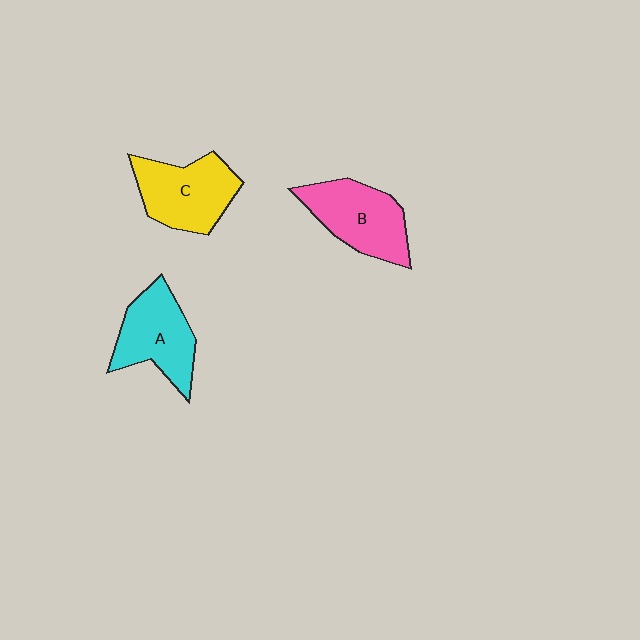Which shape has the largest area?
Shape C (yellow).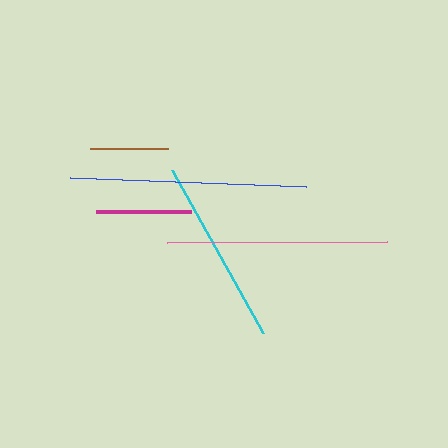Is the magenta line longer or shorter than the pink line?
The pink line is longer than the magenta line.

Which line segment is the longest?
The blue line is the longest at approximately 235 pixels.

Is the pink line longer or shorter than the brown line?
The pink line is longer than the brown line.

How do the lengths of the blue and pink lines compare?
The blue and pink lines are approximately the same length.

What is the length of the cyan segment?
The cyan segment is approximately 187 pixels long.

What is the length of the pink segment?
The pink segment is approximately 220 pixels long.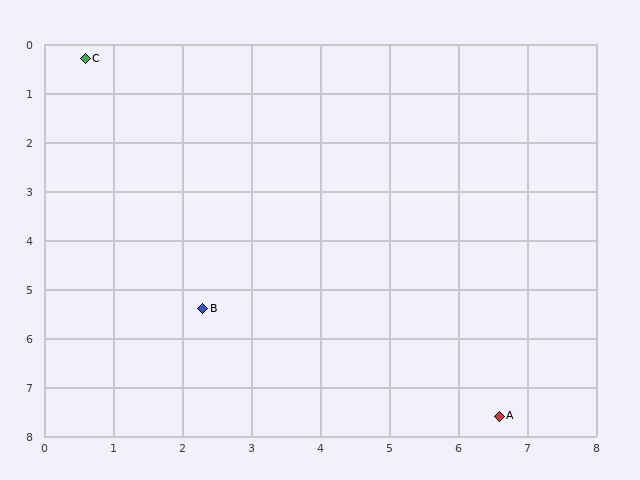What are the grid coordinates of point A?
Point A is at approximately (6.6, 7.6).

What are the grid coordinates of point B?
Point B is at approximately (2.3, 5.4).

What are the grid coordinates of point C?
Point C is at approximately (0.6, 0.3).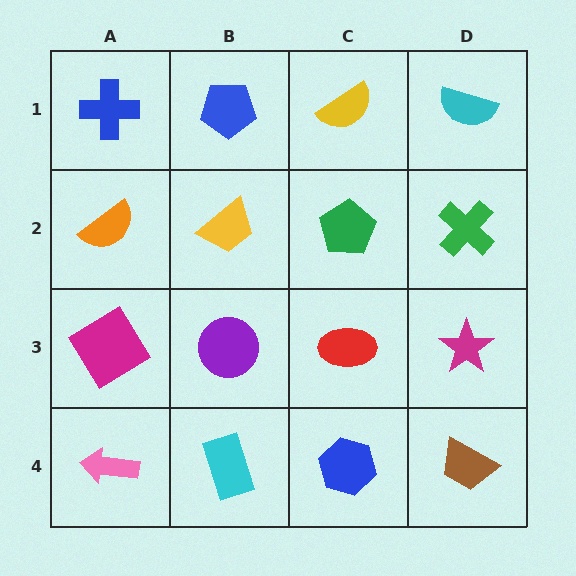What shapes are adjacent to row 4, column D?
A magenta star (row 3, column D), a blue hexagon (row 4, column C).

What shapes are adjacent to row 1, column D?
A green cross (row 2, column D), a yellow semicircle (row 1, column C).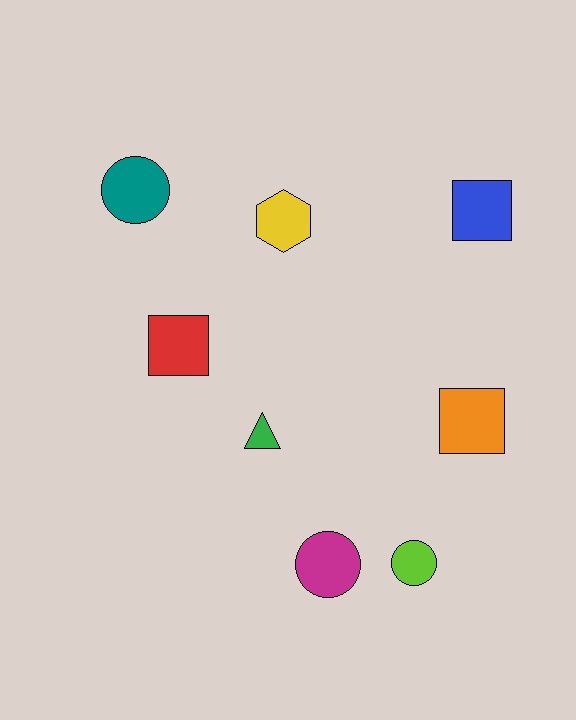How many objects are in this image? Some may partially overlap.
There are 8 objects.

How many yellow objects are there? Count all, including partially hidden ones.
There is 1 yellow object.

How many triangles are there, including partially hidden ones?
There is 1 triangle.